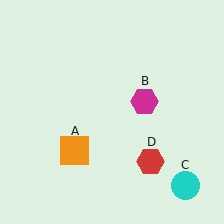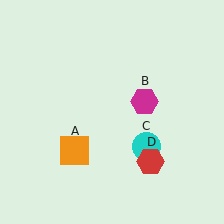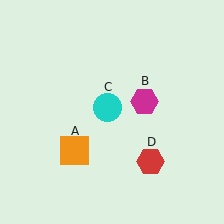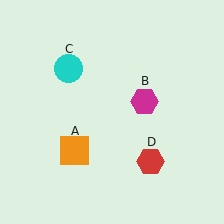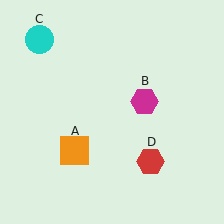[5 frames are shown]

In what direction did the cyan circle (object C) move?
The cyan circle (object C) moved up and to the left.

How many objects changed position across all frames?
1 object changed position: cyan circle (object C).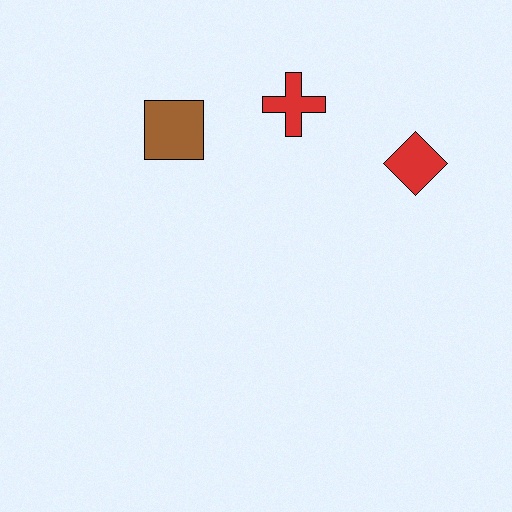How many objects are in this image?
There are 3 objects.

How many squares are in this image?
There is 1 square.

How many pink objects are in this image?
There are no pink objects.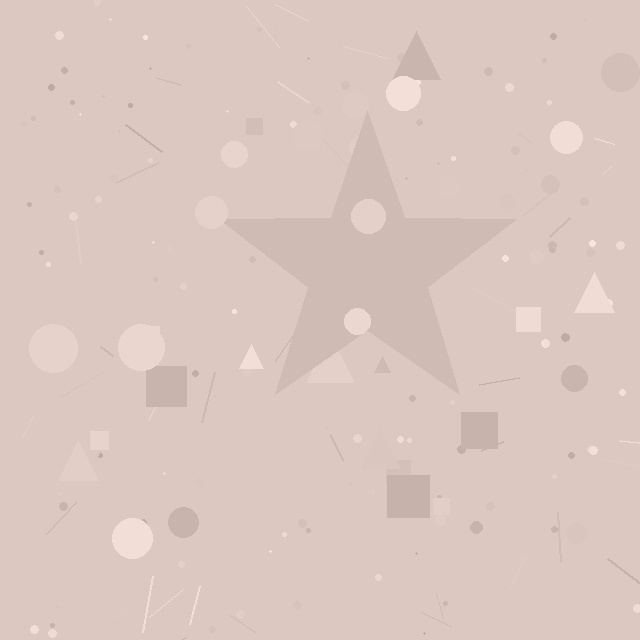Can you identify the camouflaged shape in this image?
The camouflaged shape is a star.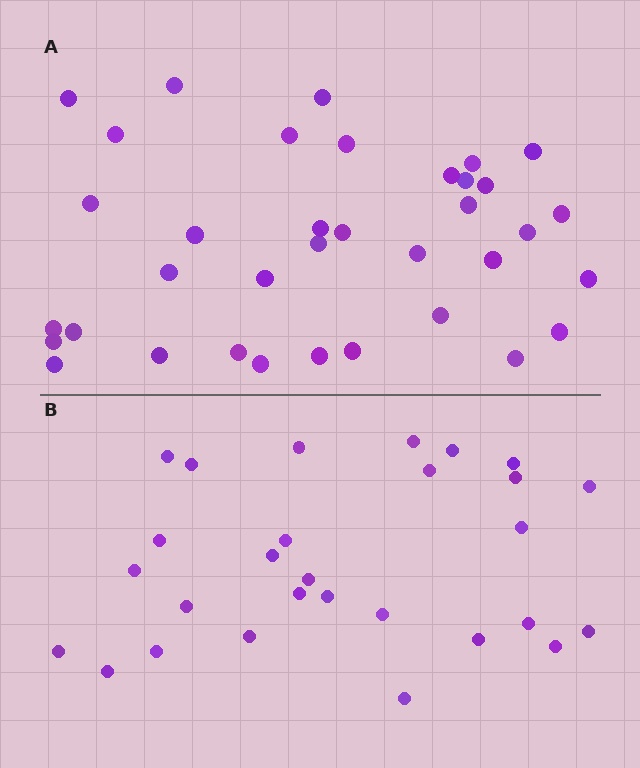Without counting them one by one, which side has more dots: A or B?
Region A (the top region) has more dots.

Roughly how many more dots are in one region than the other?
Region A has roughly 8 or so more dots than region B.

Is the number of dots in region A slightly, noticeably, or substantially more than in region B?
Region A has noticeably more, but not dramatically so. The ratio is roughly 1.3 to 1.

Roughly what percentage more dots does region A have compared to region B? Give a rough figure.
About 30% more.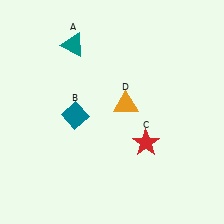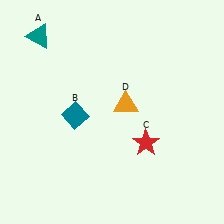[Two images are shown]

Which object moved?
The teal triangle (A) moved left.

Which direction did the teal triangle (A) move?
The teal triangle (A) moved left.